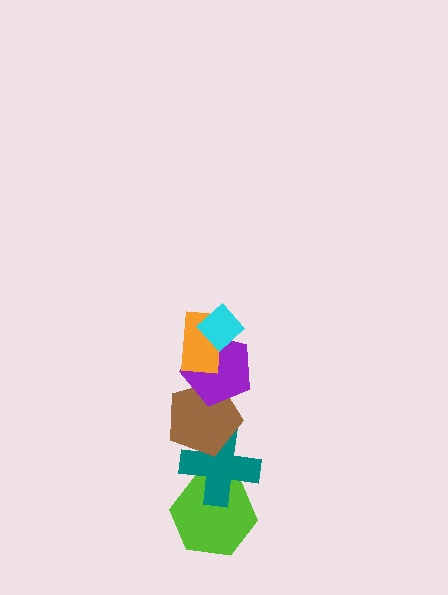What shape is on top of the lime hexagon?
The teal cross is on top of the lime hexagon.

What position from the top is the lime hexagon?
The lime hexagon is 6th from the top.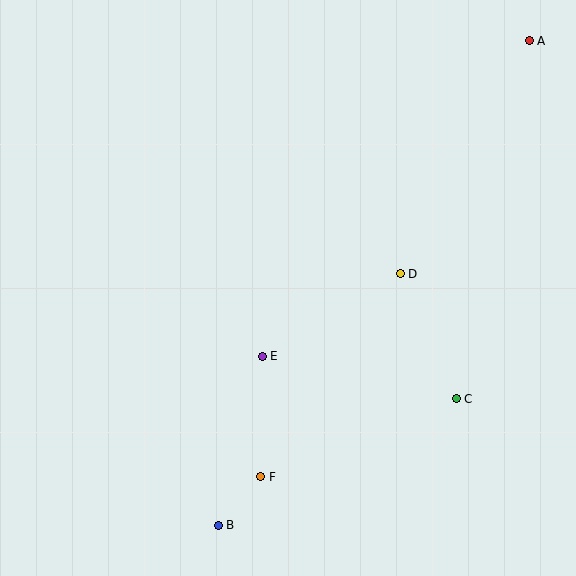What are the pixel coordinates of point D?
Point D is at (400, 274).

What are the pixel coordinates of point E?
Point E is at (262, 356).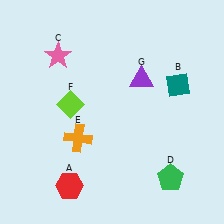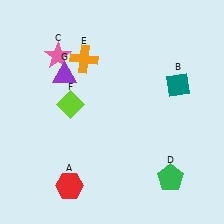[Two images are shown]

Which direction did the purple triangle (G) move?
The purple triangle (G) moved left.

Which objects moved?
The objects that moved are: the orange cross (E), the purple triangle (G).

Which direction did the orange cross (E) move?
The orange cross (E) moved up.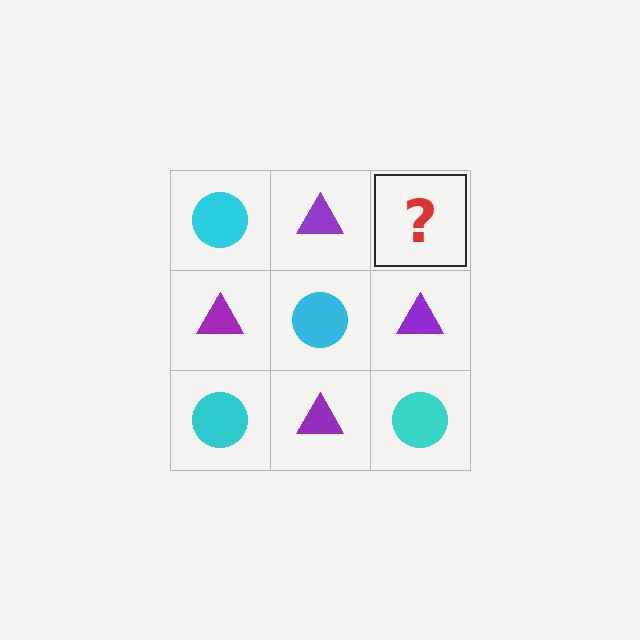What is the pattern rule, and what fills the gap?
The rule is that it alternates cyan circle and purple triangle in a checkerboard pattern. The gap should be filled with a cyan circle.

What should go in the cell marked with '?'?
The missing cell should contain a cyan circle.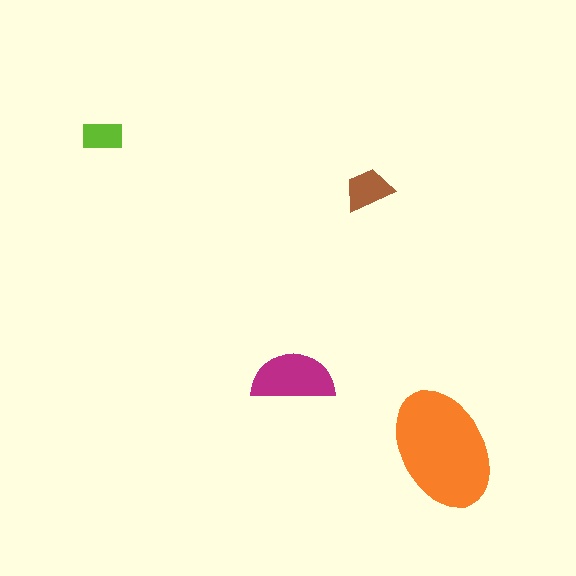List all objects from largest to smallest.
The orange ellipse, the magenta semicircle, the brown trapezoid, the lime rectangle.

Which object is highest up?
The lime rectangle is topmost.